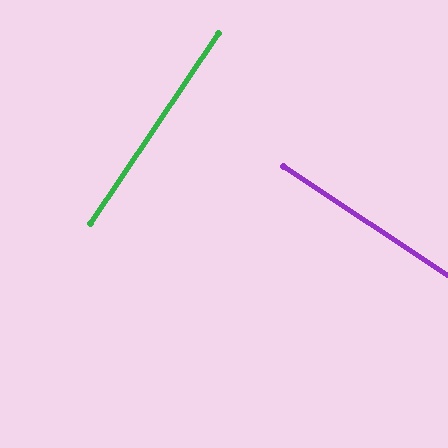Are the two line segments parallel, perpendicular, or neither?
Perpendicular — they meet at approximately 90°.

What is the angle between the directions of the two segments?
Approximately 90 degrees.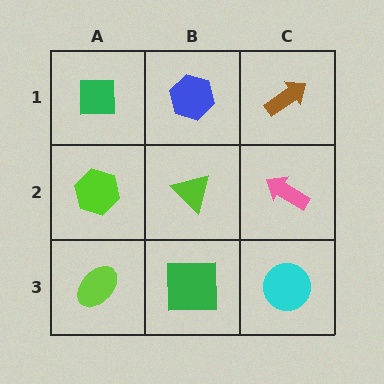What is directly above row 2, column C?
A brown arrow.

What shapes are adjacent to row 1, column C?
A pink arrow (row 2, column C), a blue hexagon (row 1, column B).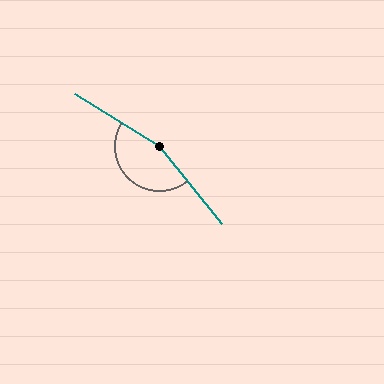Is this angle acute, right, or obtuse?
It is obtuse.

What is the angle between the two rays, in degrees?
Approximately 160 degrees.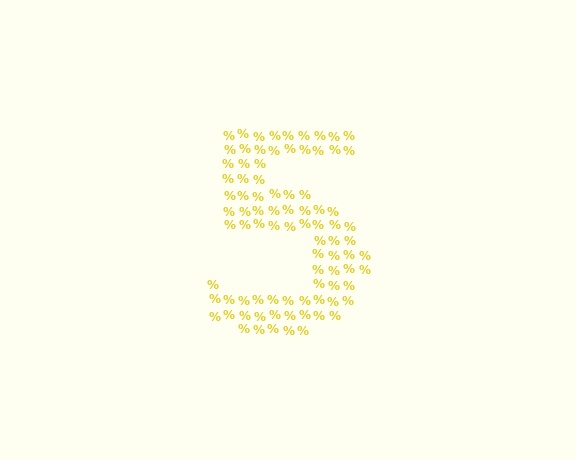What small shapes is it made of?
It is made of small percent signs.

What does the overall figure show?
The overall figure shows the digit 5.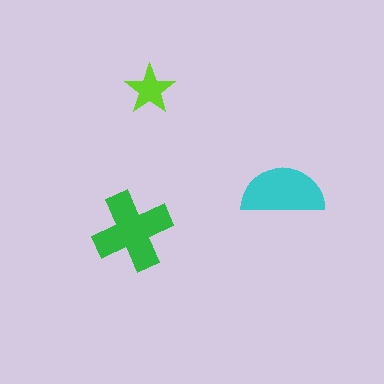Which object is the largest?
The green cross.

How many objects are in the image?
There are 3 objects in the image.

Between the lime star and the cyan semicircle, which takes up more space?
The cyan semicircle.